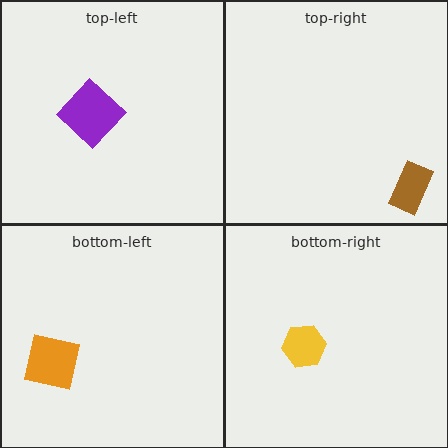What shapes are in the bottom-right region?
The yellow hexagon.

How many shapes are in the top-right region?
1.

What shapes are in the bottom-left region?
The orange square.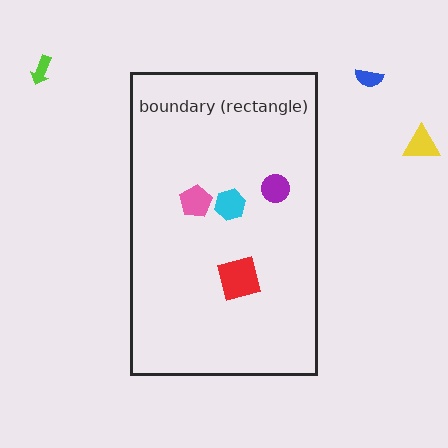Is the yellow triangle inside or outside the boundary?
Outside.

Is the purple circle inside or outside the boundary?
Inside.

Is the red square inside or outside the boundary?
Inside.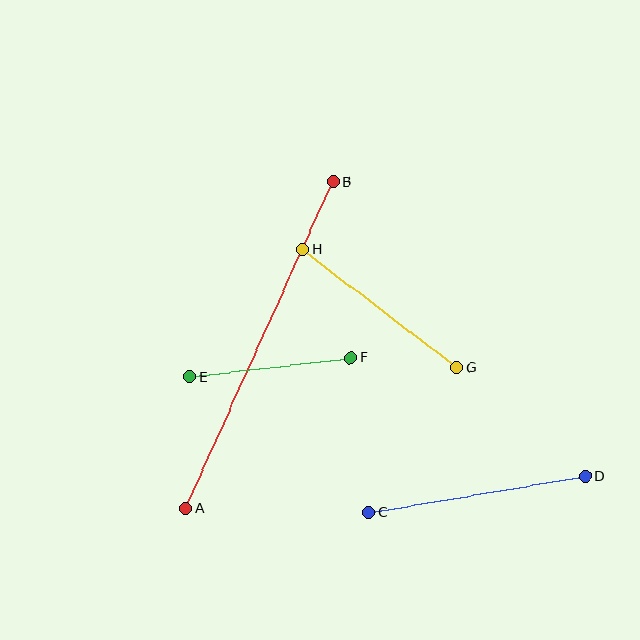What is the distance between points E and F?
The distance is approximately 162 pixels.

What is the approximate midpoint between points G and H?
The midpoint is at approximately (379, 309) pixels.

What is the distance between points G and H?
The distance is approximately 194 pixels.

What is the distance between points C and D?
The distance is approximately 219 pixels.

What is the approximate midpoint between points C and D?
The midpoint is at approximately (477, 494) pixels.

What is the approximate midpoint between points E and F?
The midpoint is at approximately (270, 367) pixels.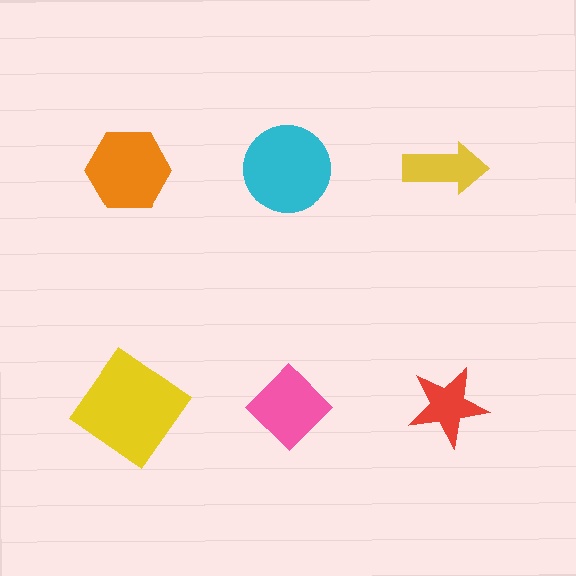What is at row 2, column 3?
A red star.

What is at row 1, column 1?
An orange hexagon.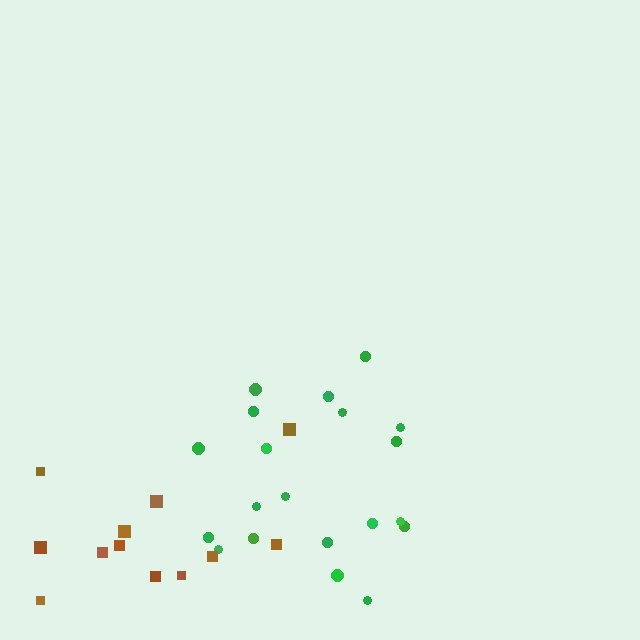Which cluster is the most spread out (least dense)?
Brown.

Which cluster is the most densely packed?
Green.